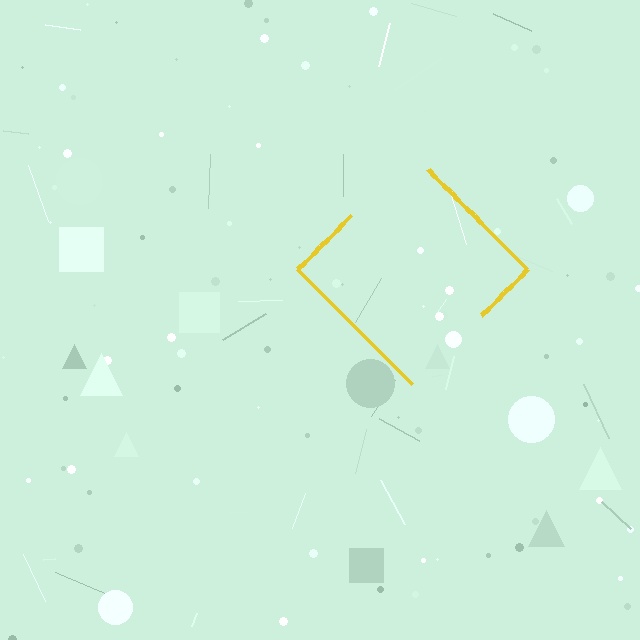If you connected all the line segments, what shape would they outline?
They would outline a diamond.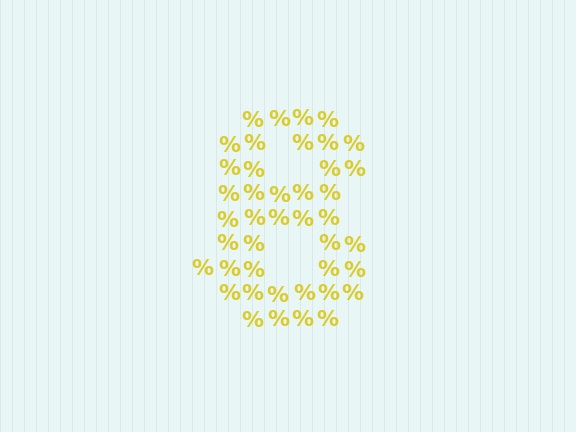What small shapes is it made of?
It is made of small percent signs.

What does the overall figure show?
The overall figure shows the digit 8.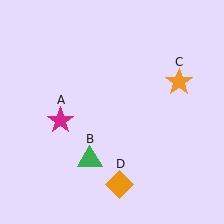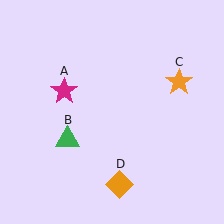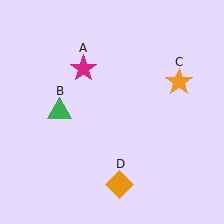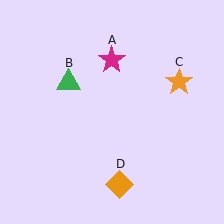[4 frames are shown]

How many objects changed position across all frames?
2 objects changed position: magenta star (object A), green triangle (object B).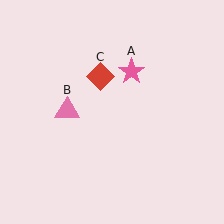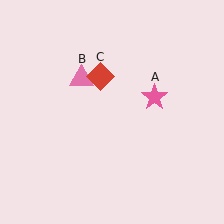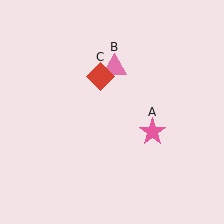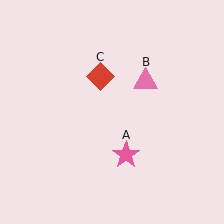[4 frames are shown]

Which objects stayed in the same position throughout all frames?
Red diamond (object C) remained stationary.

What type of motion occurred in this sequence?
The pink star (object A), pink triangle (object B) rotated clockwise around the center of the scene.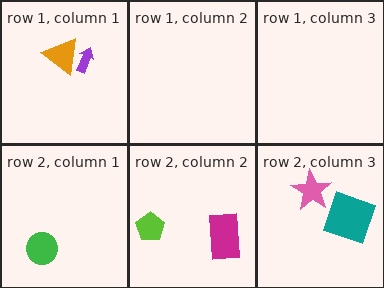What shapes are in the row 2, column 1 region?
The green circle.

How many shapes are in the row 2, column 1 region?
1.